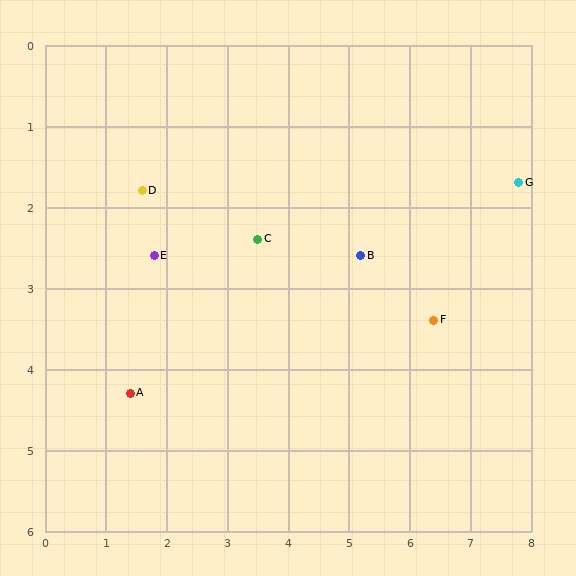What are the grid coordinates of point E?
Point E is at approximately (1.8, 2.6).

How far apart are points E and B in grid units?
Points E and B are about 3.4 grid units apart.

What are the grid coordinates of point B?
Point B is at approximately (5.2, 2.6).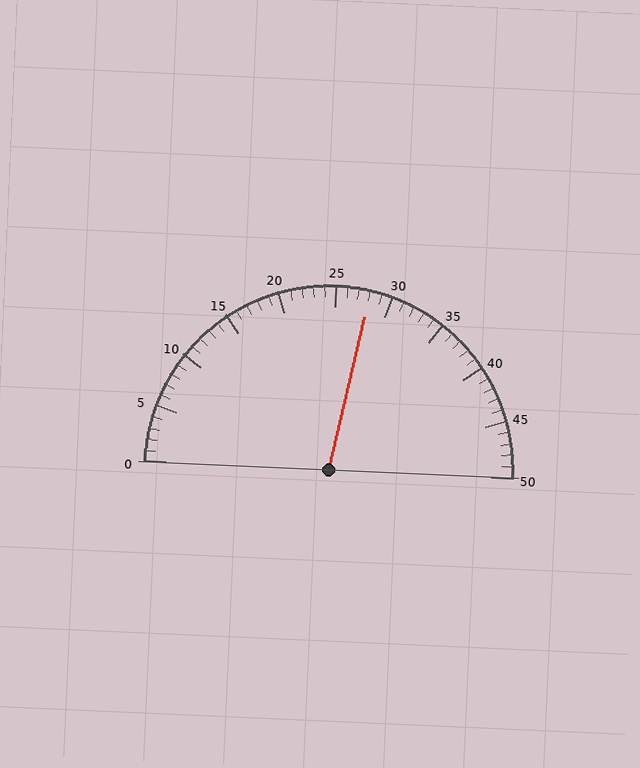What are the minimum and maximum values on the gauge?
The gauge ranges from 0 to 50.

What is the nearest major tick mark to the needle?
The nearest major tick mark is 30.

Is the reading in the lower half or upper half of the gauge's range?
The reading is in the upper half of the range (0 to 50).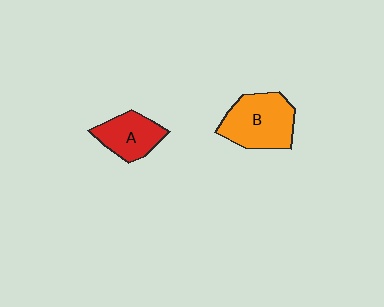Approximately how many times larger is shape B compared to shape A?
Approximately 1.5 times.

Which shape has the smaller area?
Shape A (red).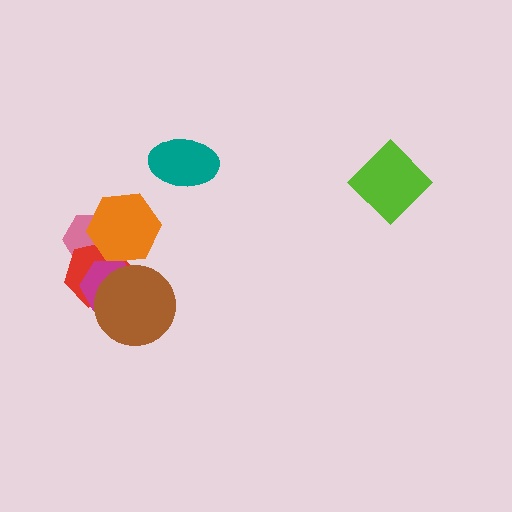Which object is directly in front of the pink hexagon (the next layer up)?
The red hexagon is directly in front of the pink hexagon.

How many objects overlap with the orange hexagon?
2 objects overlap with the orange hexagon.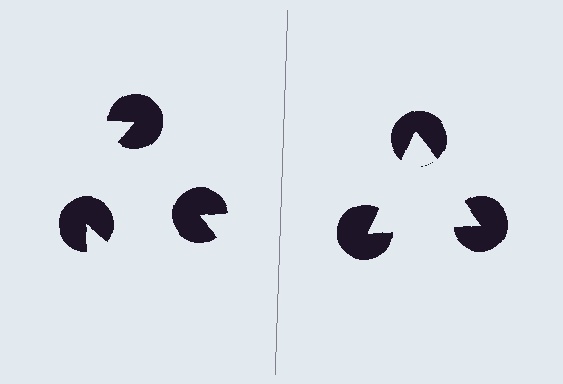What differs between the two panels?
The pac-man discs are positioned identically on both sides; only the wedge orientations differ. On the right they align to a triangle; on the left they are misaligned.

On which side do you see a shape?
An illusory triangle appears on the right side. On the left side the wedge cuts are rotated, so no coherent shape forms.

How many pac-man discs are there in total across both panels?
6 — 3 on each side.